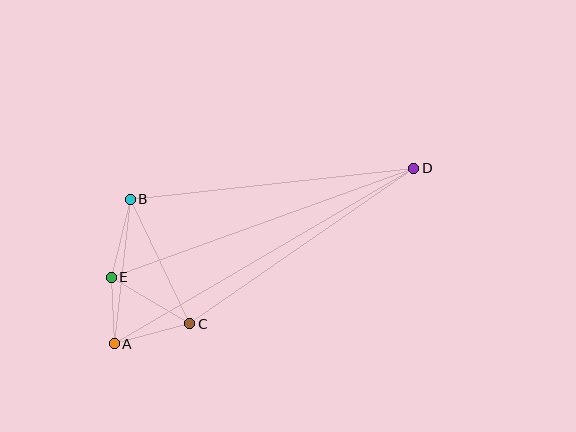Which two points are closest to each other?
Points A and E are closest to each other.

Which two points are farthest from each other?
Points A and D are farthest from each other.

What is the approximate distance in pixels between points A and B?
The distance between A and B is approximately 145 pixels.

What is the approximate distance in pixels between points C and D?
The distance between C and D is approximately 272 pixels.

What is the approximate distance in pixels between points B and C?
The distance between B and C is approximately 138 pixels.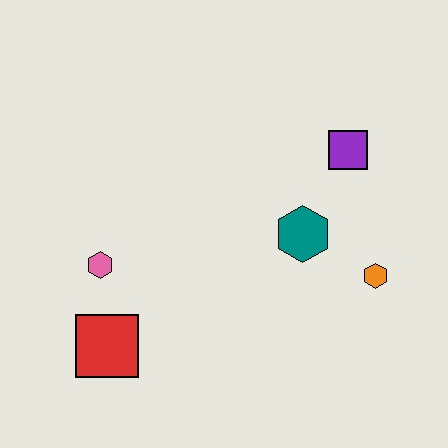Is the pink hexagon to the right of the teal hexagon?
No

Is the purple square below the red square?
No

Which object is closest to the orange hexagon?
The teal hexagon is closest to the orange hexagon.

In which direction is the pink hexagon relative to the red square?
The pink hexagon is above the red square.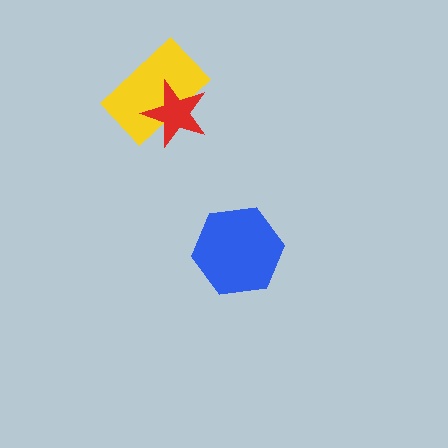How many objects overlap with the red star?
1 object overlaps with the red star.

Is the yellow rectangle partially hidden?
Yes, it is partially covered by another shape.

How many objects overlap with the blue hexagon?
0 objects overlap with the blue hexagon.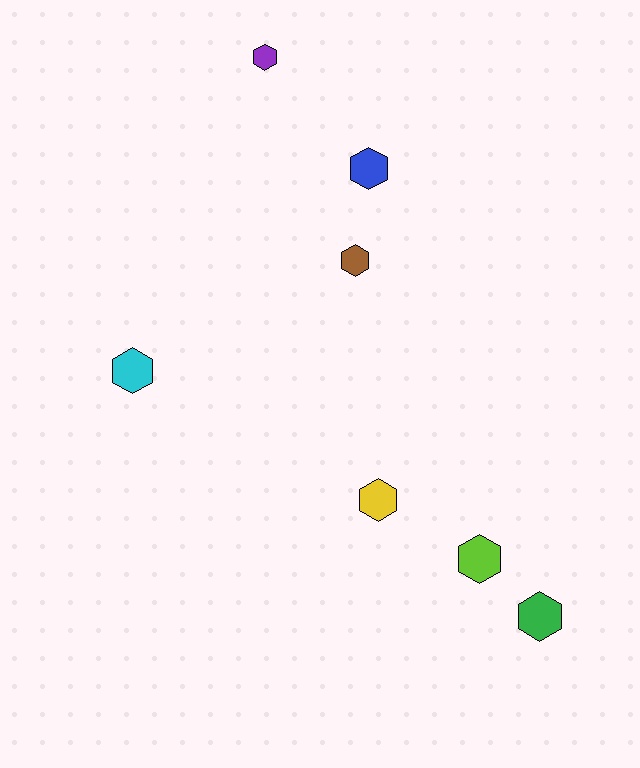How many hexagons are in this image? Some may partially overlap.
There are 7 hexagons.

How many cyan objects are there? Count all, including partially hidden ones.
There is 1 cyan object.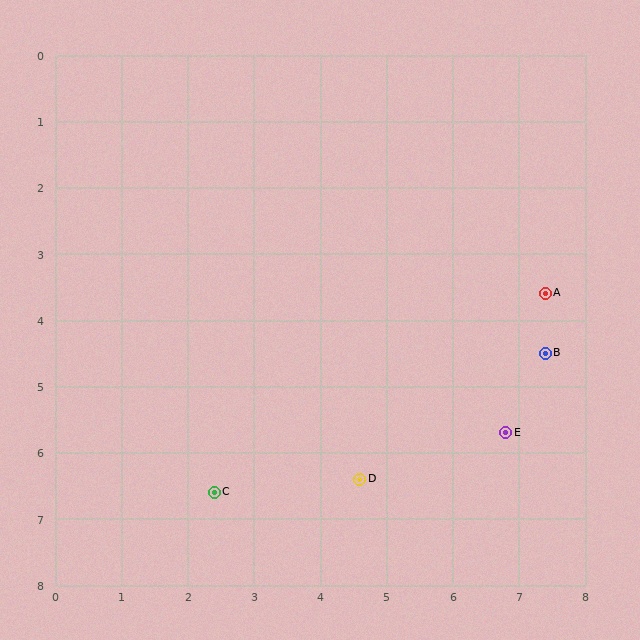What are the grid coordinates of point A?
Point A is at approximately (7.4, 3.6).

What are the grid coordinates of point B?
Point B is at approximately (7.4, 4.5).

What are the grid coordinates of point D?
Point D is at approximately (4.6, 6.4).